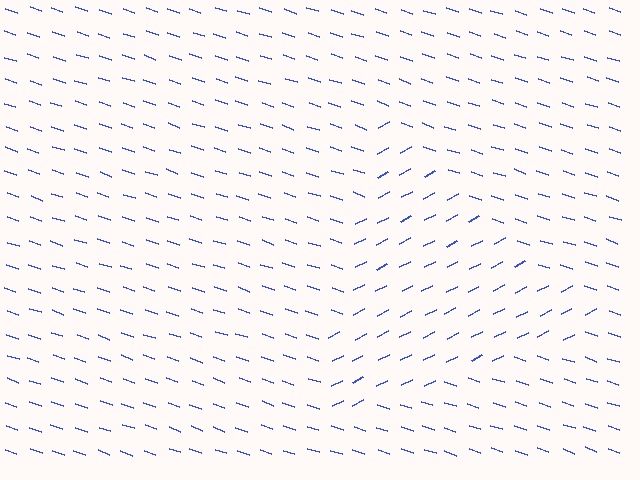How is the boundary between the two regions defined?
The boundary is defined purely by a change in line orientation (approximately 45 degrees difference). All lines are the same color and thickness.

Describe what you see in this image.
The image is filled with small blue line segments. A triangle region in the image has lines oriented differently from the surrounding lines, creating a visible texture boundary.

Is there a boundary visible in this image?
Yes, there is a texture boundary formed by a change in line orientation.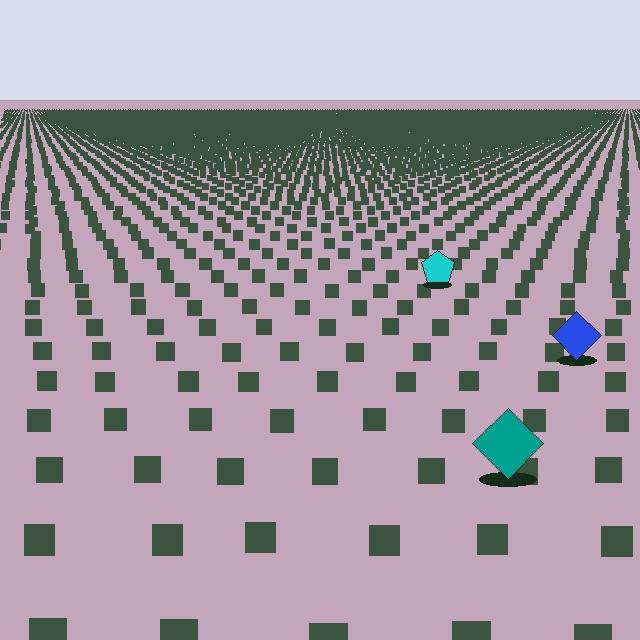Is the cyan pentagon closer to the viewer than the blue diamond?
No. The blue diamond is closer — you can tell from the texture gradient: the ground texture is coarser near it.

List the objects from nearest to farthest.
From nearest to farthest: the teal diamond, the blue diamond, the cyan pentagon.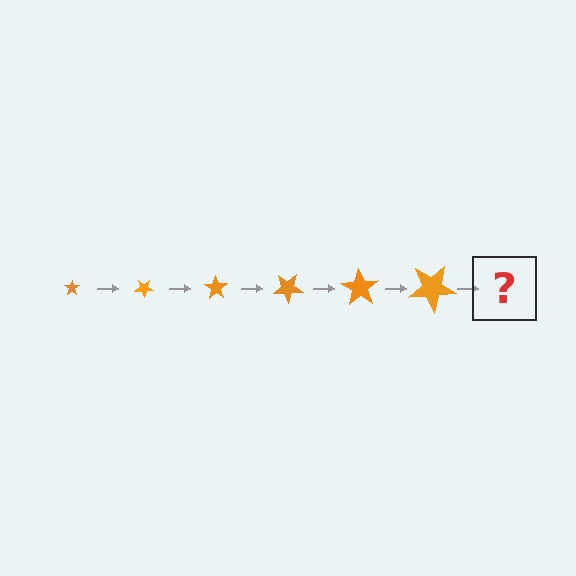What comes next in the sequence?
The next element should be a star, larger than the previous one and rotated 210 degrees from the start.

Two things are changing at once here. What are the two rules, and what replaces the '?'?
The two rules are that the star grows larger each step and it rotates 35 degrees each step. The '?' should be a star, larger than the previous one and rotated 210 degrees from the start.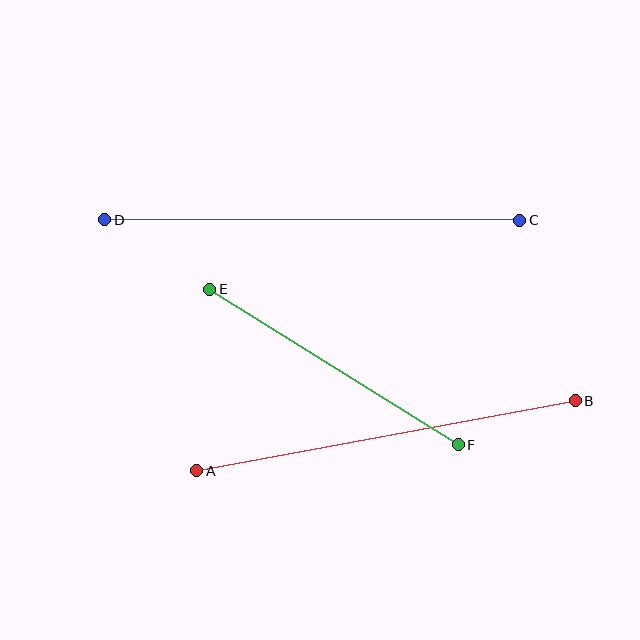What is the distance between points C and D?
The distance is approximately 415 pixels.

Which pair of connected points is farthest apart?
Points C and D are farthest apart.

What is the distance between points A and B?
The distance is approximately 385 pixels.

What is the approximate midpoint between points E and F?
The midpoint is at approximately (334, 367) pixels.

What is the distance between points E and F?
The distance is approximately 293 pixels.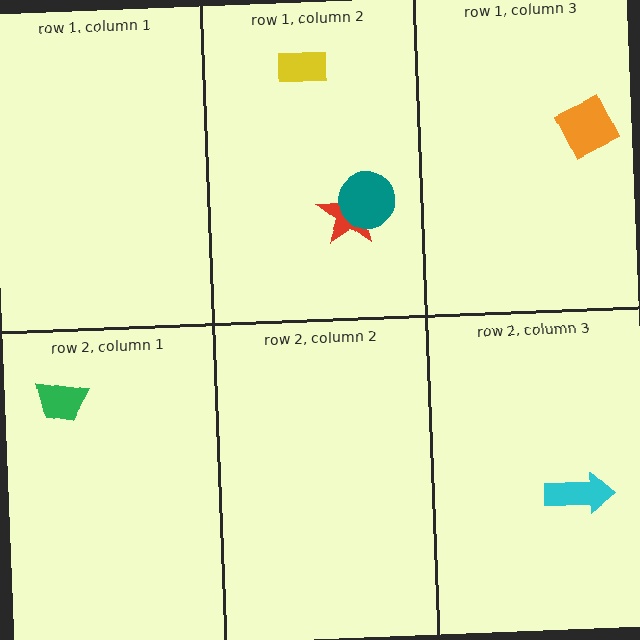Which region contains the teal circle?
The row 1, column 2 region.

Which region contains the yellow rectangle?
The row 1, column 2 region.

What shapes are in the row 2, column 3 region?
The cyan arrow.